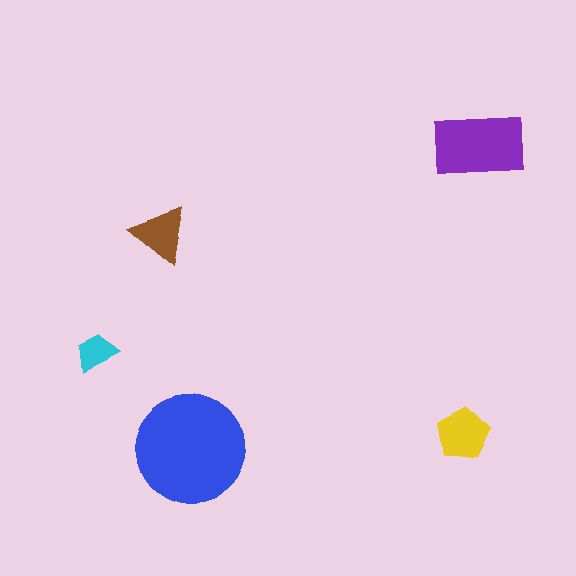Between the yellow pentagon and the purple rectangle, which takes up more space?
The purple rectangle.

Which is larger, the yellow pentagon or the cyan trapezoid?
The yellow pentagon.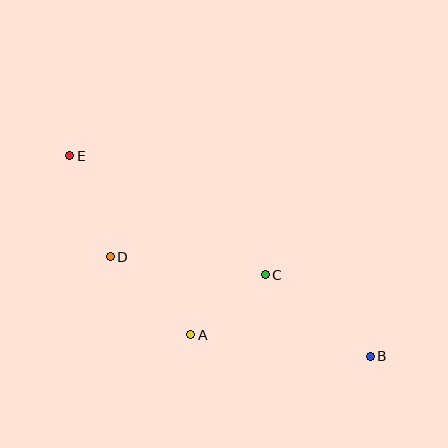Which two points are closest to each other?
Points A and C are closest to each other.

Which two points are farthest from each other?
Points B and E are farthest from each other.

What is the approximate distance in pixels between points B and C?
The distance between B and C is approximately 133 pixels.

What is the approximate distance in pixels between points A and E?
The distance between A and E is approximately 216 pixels.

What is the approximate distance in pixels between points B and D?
The distance between B and D is approximately 278 pixels.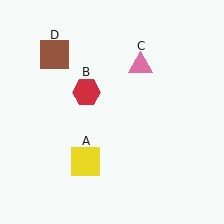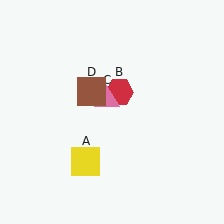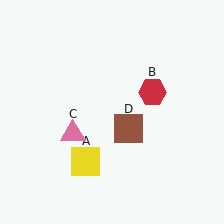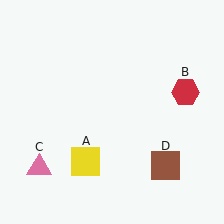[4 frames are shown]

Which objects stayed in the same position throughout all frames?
Yellow square (object A) remained stationary.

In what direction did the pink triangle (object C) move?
The pink triangle (object C) moved down and to the left.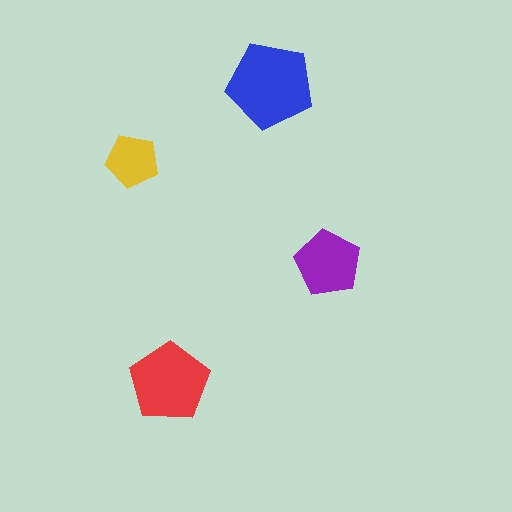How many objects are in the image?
There are 4 objects in the image.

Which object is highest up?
The blue pentagon is topmost.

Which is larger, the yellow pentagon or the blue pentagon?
The blue one.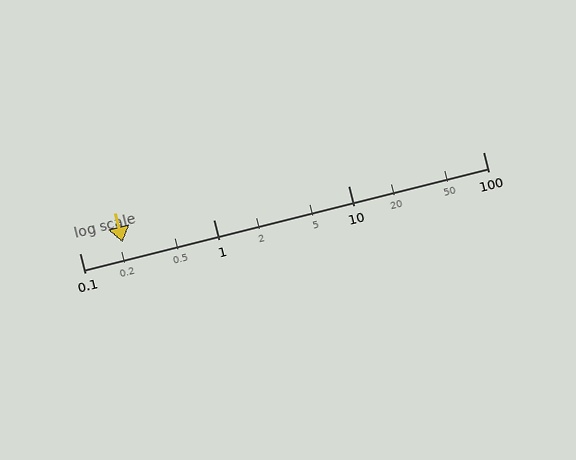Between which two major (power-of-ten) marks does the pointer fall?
The pointer is between 0.1 and 1.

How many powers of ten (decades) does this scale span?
The scale spans 3 decades, from 0.1 to 100.